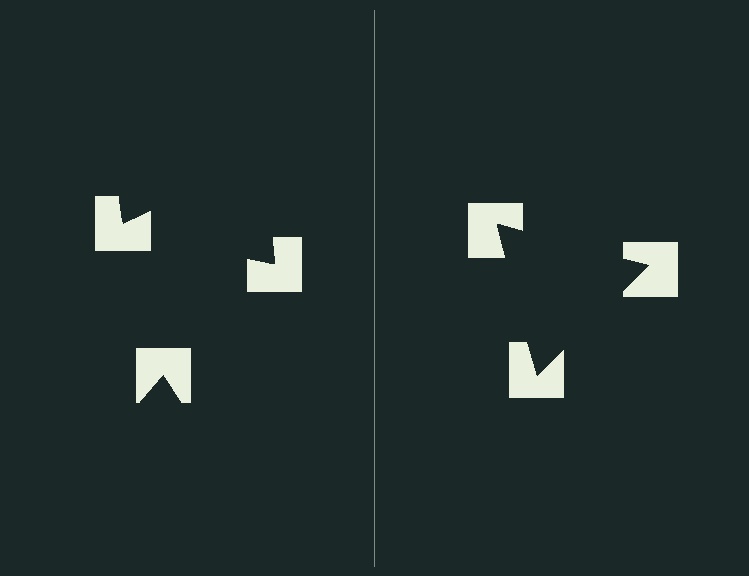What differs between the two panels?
The notched squares are positioned identically on both sides; only the wedge orientations differ. On the right they align to a triangle; on the left they are misaligned.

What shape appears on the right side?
An illusory triangle.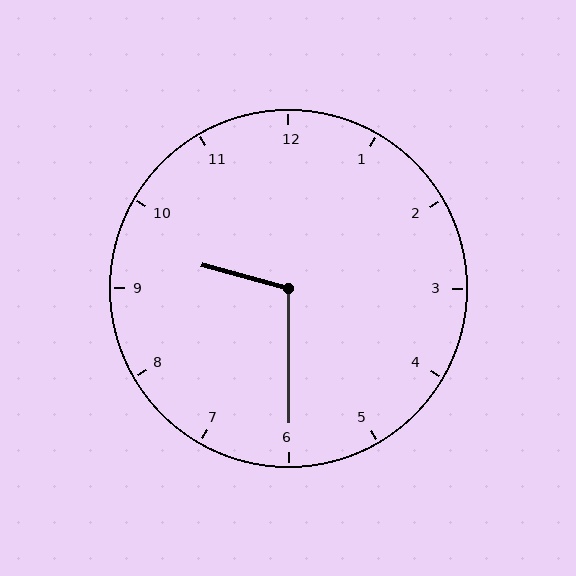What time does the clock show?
9:30.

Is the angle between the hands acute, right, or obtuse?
It is obtuse.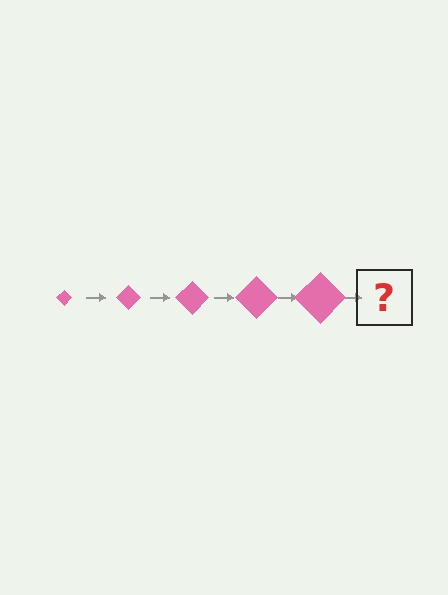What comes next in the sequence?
The next element should be a pink diamond, larger than the previous one.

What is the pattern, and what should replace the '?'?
The pattern is that the diamond gets progressively larger each step. The '?' should be a pink diamond, larger than the previous one.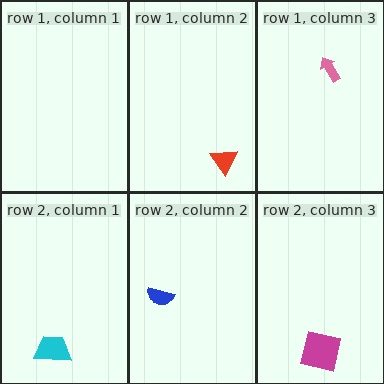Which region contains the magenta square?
The row 2, column 3 region.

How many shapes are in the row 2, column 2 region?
1.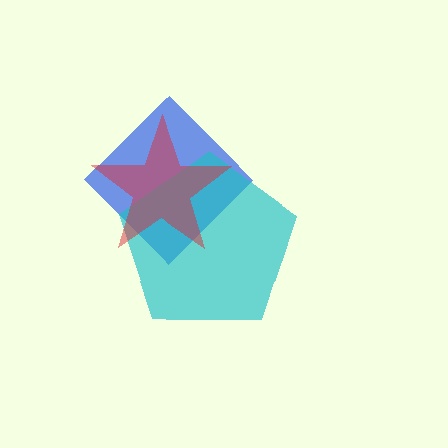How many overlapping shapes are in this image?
There are 3 overlapping shapes in the image.